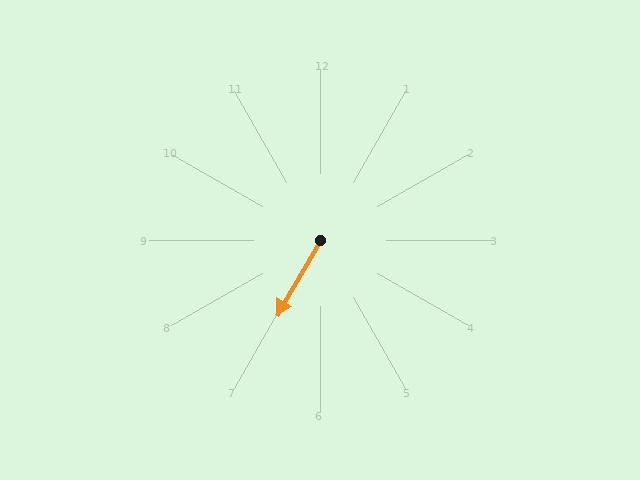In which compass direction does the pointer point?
Southwest.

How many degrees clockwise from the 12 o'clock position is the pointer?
Approximately 210 degrees.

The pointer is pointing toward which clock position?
Roughly 7 o'clock.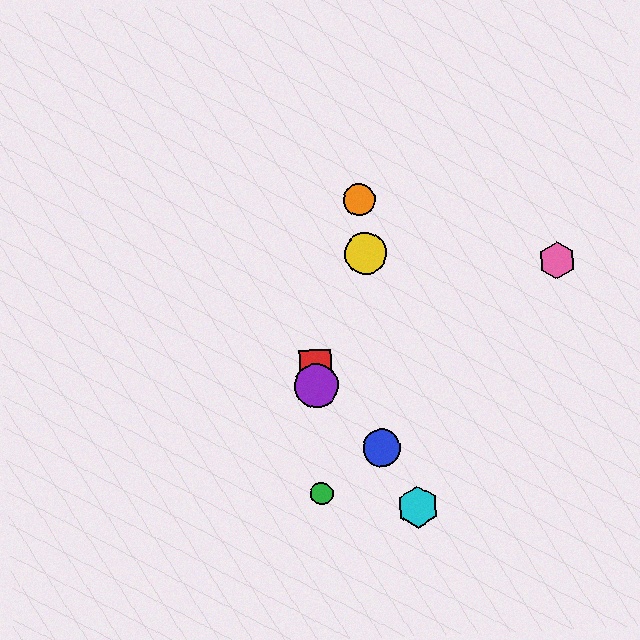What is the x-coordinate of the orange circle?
The orange circle is at x≈359.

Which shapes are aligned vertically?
The red square, the green circle, the purple circle are aligned vertically.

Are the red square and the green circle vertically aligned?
Yes, both are at x≈316.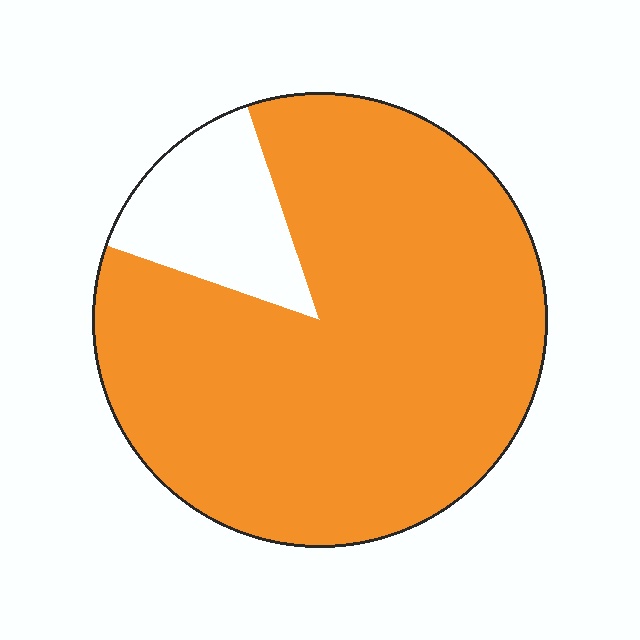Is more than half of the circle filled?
Yes.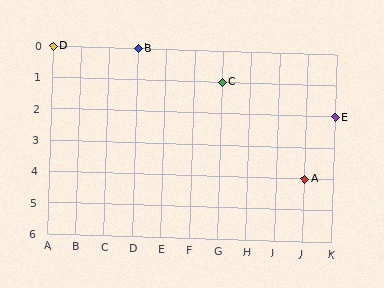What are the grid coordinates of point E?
Point E is at grid coordinates (K, 2).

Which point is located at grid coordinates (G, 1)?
Point C is at (G, 1).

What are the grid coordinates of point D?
Point D is at grid coordinates (A, 0).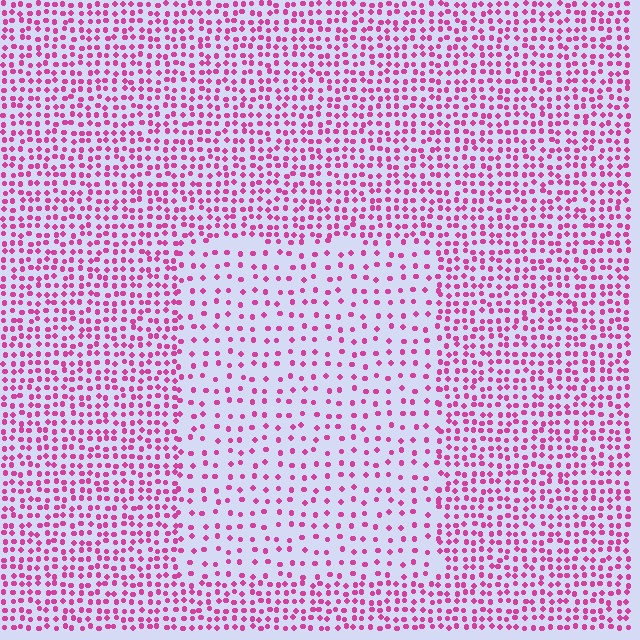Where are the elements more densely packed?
The elements are more densely packed outside the rectangle boundary.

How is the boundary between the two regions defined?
The boundary is defined by a change in element density (approximately 2.1x ratio). All elements are the same color, size, and shape.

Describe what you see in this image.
The image contains small magenta elements arranged at two different densities. A rectangle-shaped region is visible where the elements are less densely packed than the surrounding area.